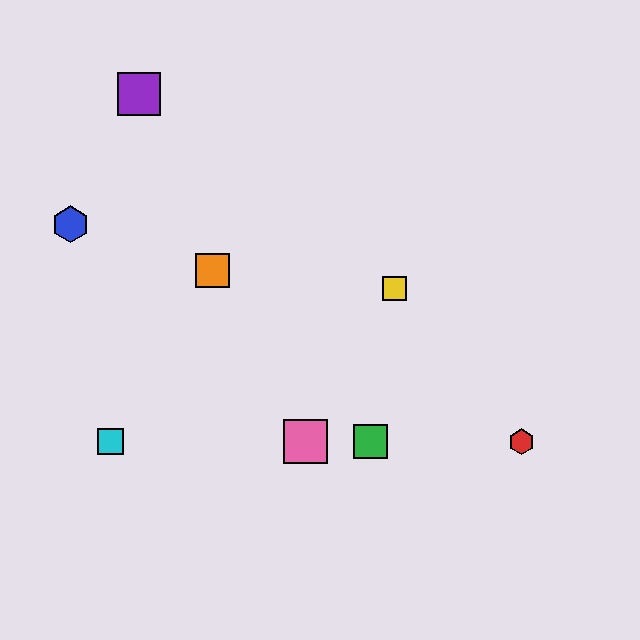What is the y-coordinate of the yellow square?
The yellow square is at y≈288.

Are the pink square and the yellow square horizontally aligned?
No, the pink square is at y≈442 and the yellow square is at y≈288.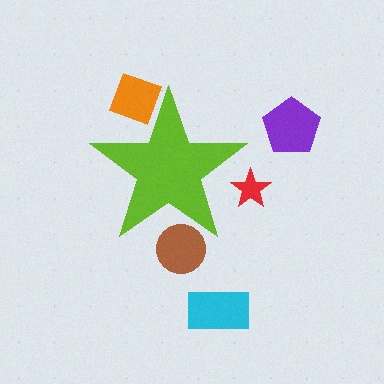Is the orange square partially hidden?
Yes, the orange square is partially hidden behind the lime star.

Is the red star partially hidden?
Yes, the red star is partially hidden behind the lime star.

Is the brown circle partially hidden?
Yes, the brown circle is partially hidden behind the lime star.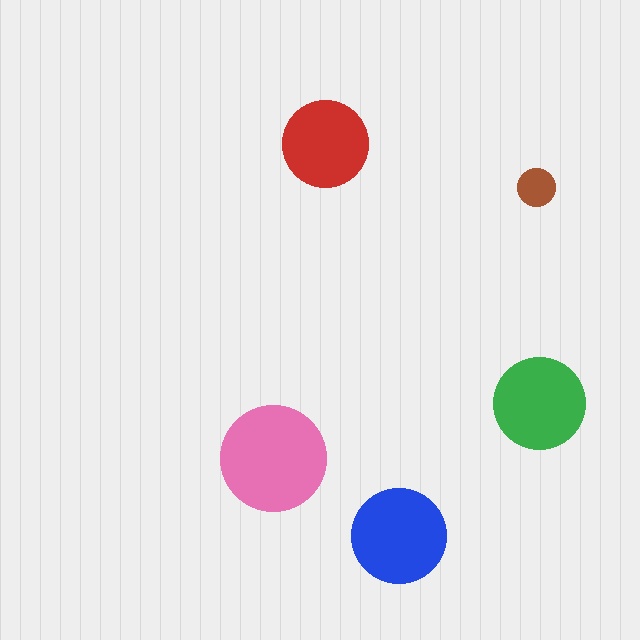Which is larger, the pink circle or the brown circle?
The pink one.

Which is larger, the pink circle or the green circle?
The pink one.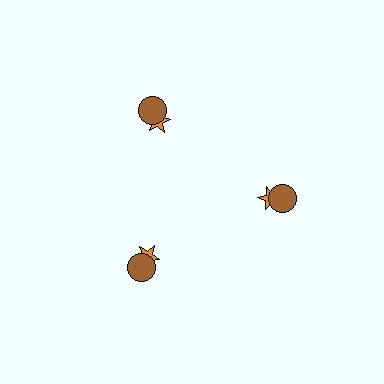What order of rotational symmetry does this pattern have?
This pattern has 3-fold rotational symmetry.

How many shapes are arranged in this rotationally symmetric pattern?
There are 6 shapes, arranged in 3 groups of 2.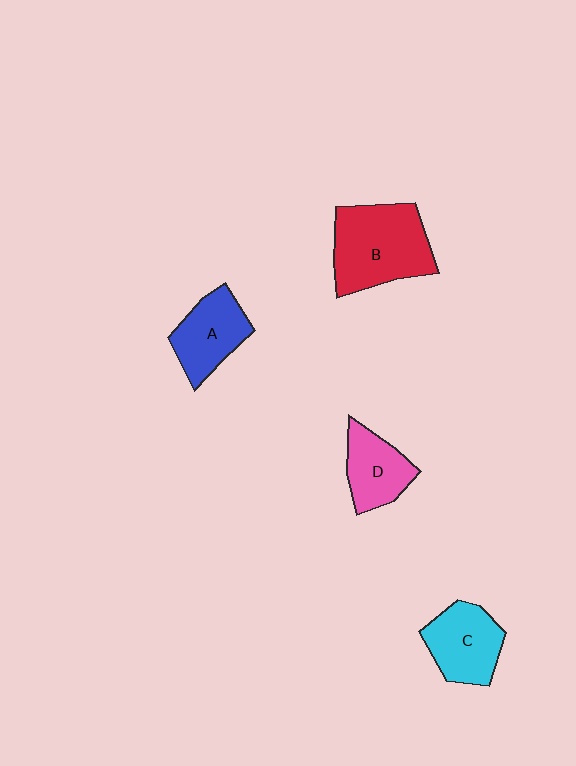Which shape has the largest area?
Shape B (red).